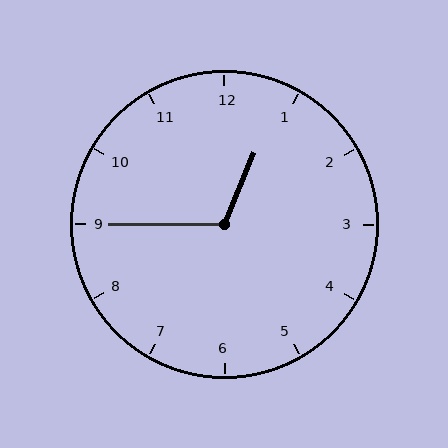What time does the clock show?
12:45.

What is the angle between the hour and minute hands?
Approximately 112 degrees.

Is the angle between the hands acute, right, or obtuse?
It is obtuse.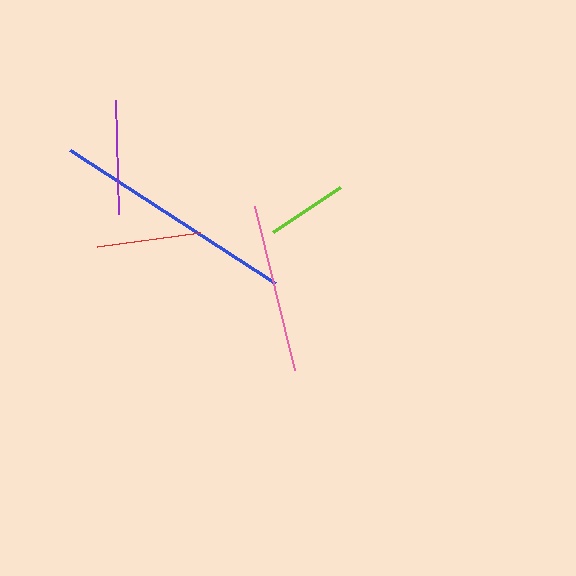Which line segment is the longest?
The blue line is the longest at approximately 245 pixels.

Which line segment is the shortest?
The lime line is the shortest at approximately 81 pixels.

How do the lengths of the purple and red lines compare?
The purple and red lines are approximately the same length.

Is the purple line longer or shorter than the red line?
The purple line is longer than the red line.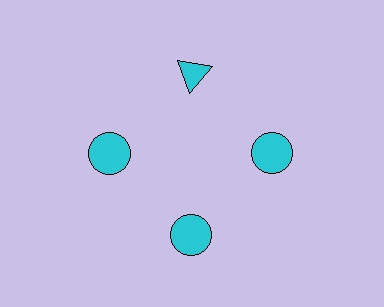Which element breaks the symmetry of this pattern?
The cyan triangle at roughly the 12 o'clock position breaks the symmetry. All other shapes are cyan circles.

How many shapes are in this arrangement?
There are 4 shapes arranged in a ring pattern.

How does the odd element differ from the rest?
It has a different shape: triangle instead of circle.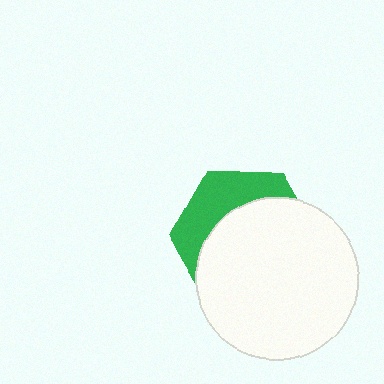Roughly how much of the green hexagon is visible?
A small part of it is visible (roughly 34%).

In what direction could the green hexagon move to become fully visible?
The green hexagon could move up. That would shift it out from behind the white circle entirely.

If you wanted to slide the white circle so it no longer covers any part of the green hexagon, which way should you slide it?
Slide it down — that is the most direct way to separate the two shapes.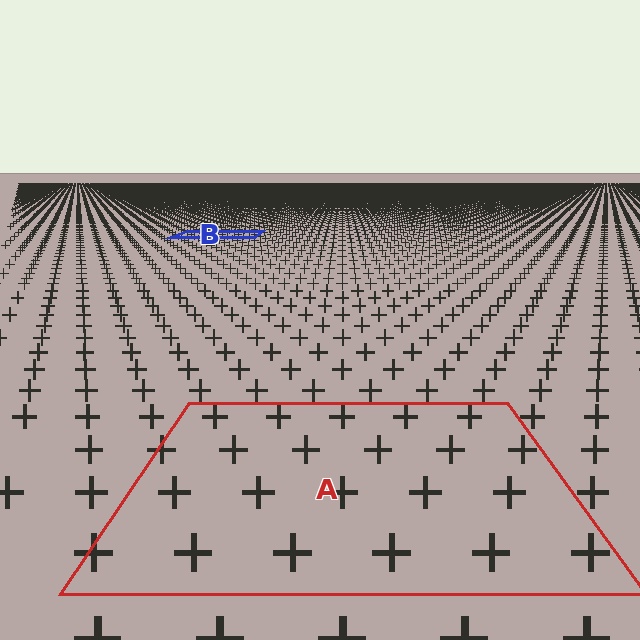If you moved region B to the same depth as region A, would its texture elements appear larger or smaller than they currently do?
They would appear larger. At a closer depth, the same texture elements are projected at a bigger on-screen size.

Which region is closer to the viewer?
Region A is closer. The texture elements there are larger and more spread out.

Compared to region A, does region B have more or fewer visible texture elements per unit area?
Region B has more texture elements per unit area — they are packed more densely because it is farther away.